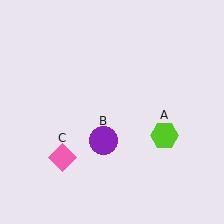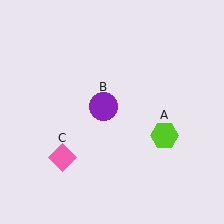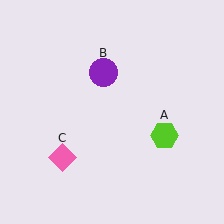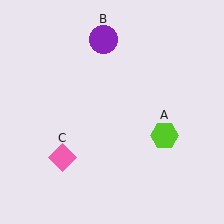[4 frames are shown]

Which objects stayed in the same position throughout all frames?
Lime hexagon (object A) and pink diamond (object C) remained stationary.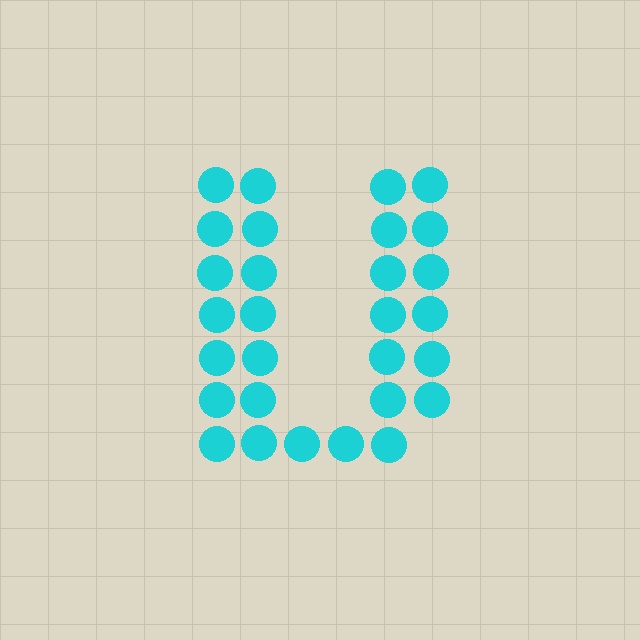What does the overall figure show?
The overall figure shows the letter U.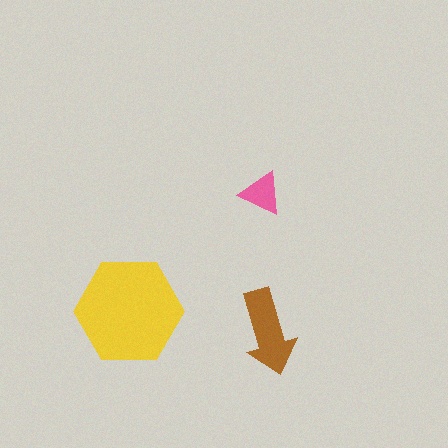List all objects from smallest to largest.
The pink triangle, the brown arrow, the yellow hexagon.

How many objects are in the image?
There are 3 objects in the image.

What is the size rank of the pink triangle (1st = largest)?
3rd.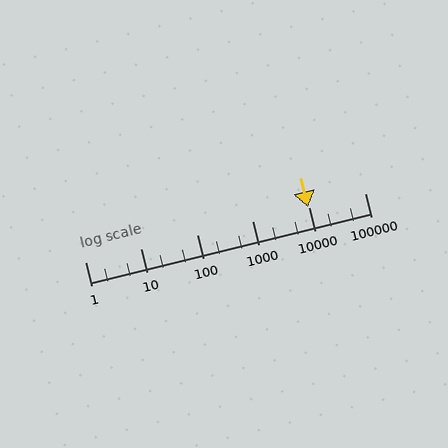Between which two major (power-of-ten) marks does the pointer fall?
The pointer is between 1000 and 10000.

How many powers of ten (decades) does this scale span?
The scale spans 5 decades, from 1 to 100000.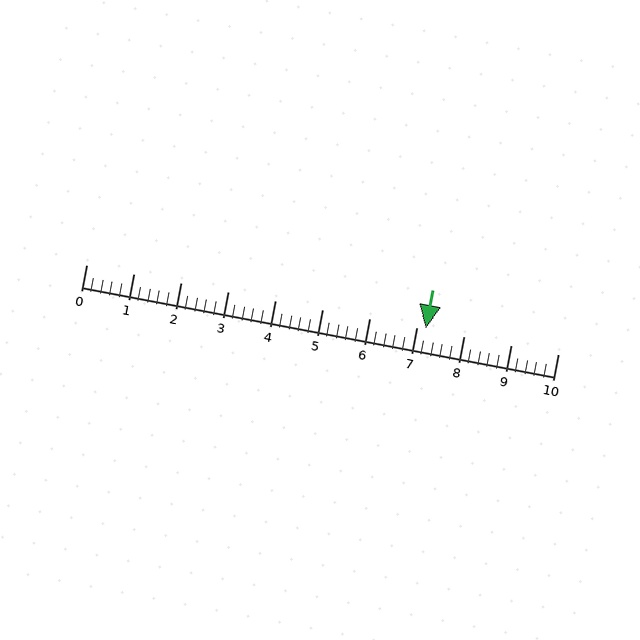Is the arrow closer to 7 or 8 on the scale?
The arrow is closer to 7.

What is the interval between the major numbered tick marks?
The major tick marks are spaced 1 units apart.